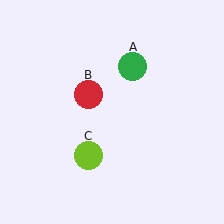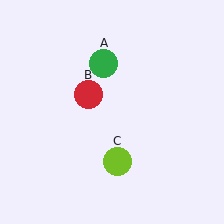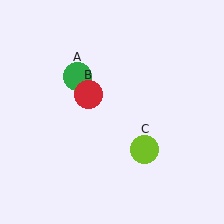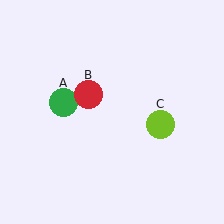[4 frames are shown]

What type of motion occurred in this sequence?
The green circle (object A), lime circle (object C) rotated counterclockwise around the center of the scene.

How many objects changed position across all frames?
2 objects changed position: green circle (object A), lime circle (object C).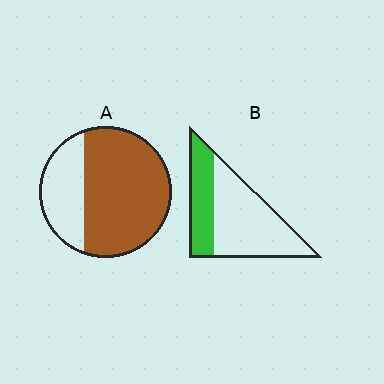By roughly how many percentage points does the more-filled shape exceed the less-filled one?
By roughly 35 percentage points (A over B).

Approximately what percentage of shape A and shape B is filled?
A is approximately 70% and B is approximately 35%.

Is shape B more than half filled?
No.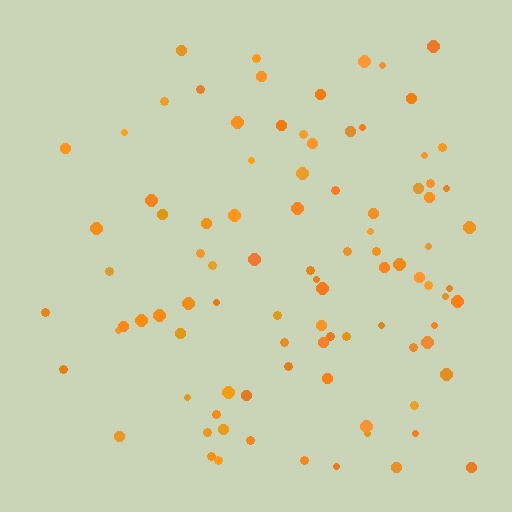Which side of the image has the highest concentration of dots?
The right.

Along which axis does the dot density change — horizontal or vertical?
Horizontal.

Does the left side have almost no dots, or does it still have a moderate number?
Still a moderate number, just noticeably fewer than the right.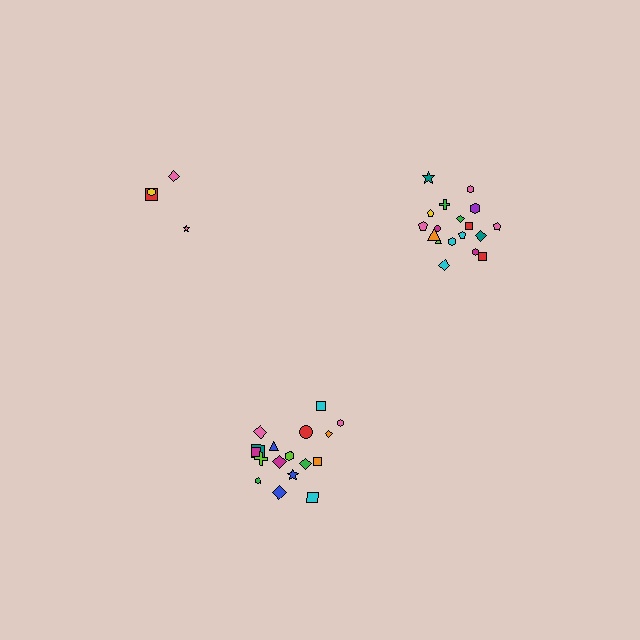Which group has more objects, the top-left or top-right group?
The top-right group.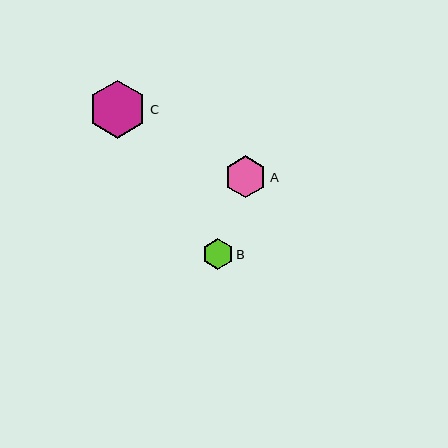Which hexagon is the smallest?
Hexagon B is the smallest with a size of approximately 31 pixels.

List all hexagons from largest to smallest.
From largest to smallest: C, A, B.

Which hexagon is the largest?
Hexagon C is the largest with a size of approximately 58 pixels.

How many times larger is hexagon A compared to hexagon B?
Hexagon A is approximately 1.3 times the size of hexagon B.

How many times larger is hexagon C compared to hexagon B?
Hexagon C is approximately 1.8 times the size of hexagon B.